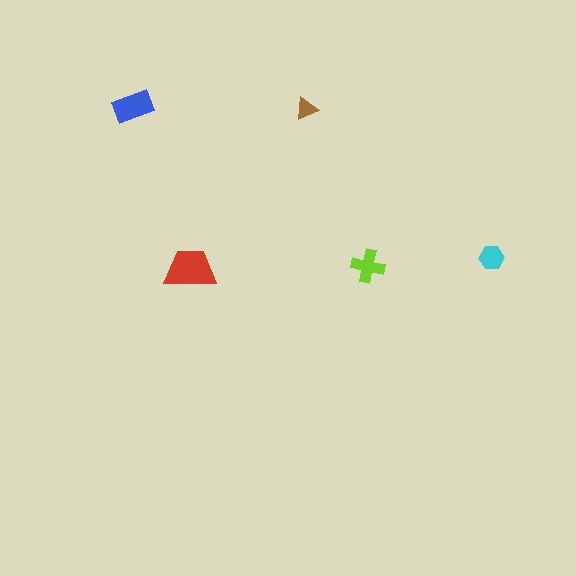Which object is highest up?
The blue rectangle is topmost.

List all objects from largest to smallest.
The red trapezoid, the blue rectangle, the lime cross, the cyan hexagon, the brown triangle.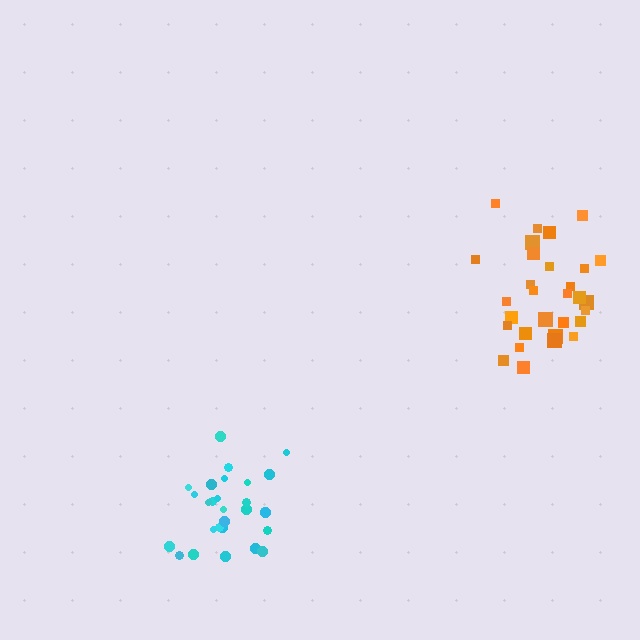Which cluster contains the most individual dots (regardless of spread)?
Orange (30).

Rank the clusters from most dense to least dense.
orange, cyan.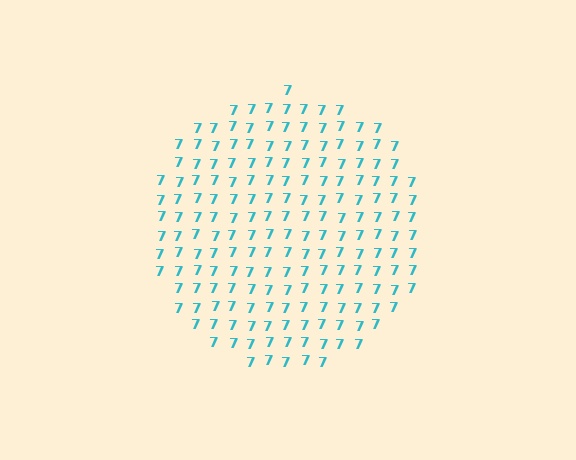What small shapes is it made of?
It is made of small digit 7's.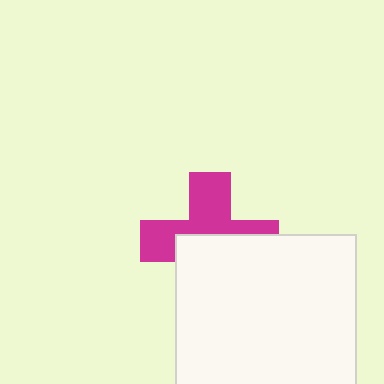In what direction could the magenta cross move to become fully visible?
The magenta cross could move up. That would shift it out from behind the white rectangle entirely.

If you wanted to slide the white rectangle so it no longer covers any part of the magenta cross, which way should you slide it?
Slide it down — that is the most direct way to separate the two shapes.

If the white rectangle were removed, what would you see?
You would see the complete magenta cross.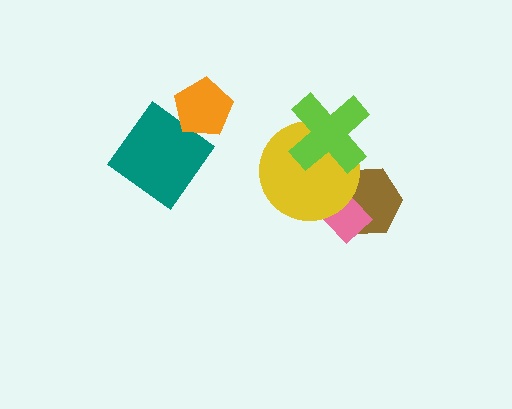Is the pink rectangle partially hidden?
Yes, it is partially covered by another shape.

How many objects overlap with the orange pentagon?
0 objects overlap with the orange pentagon.